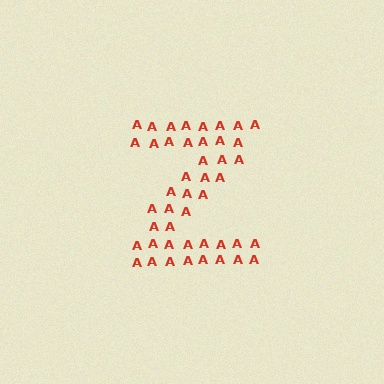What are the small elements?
The small elements are letter A's.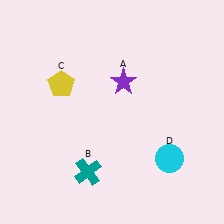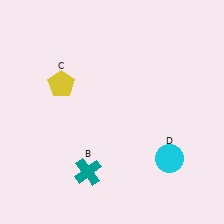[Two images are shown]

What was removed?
The purple star (A) was removed in Image 2.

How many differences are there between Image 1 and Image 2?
There is 1 difference between the two images.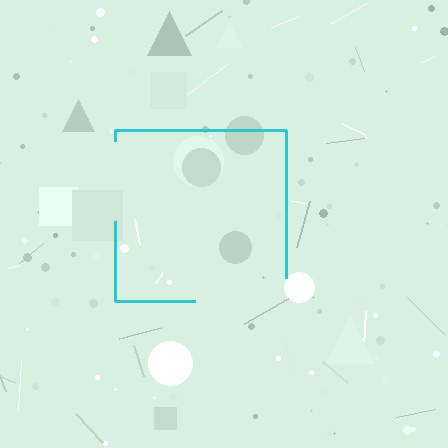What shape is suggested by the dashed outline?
The dashed outline suggests a square.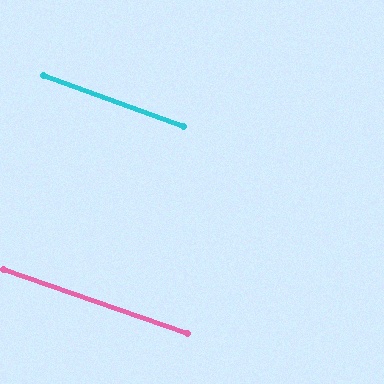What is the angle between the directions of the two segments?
Approximately 1 degree.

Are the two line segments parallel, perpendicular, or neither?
Parallel — their directions differ by only 0.9°.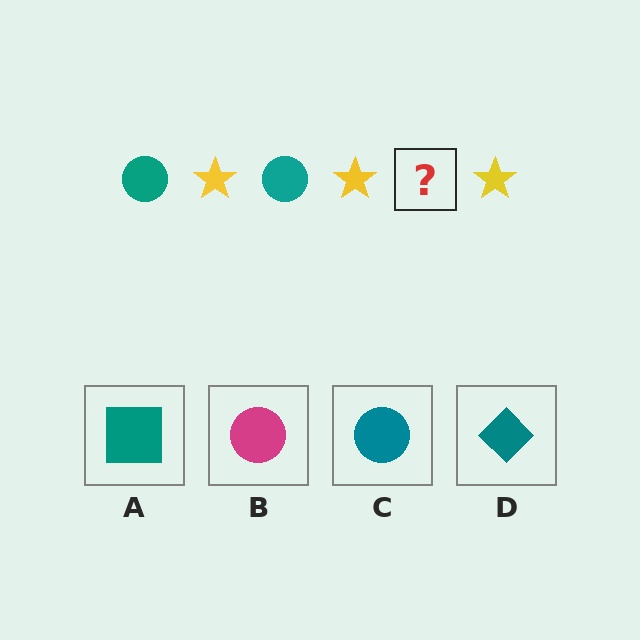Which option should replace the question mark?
Option C.